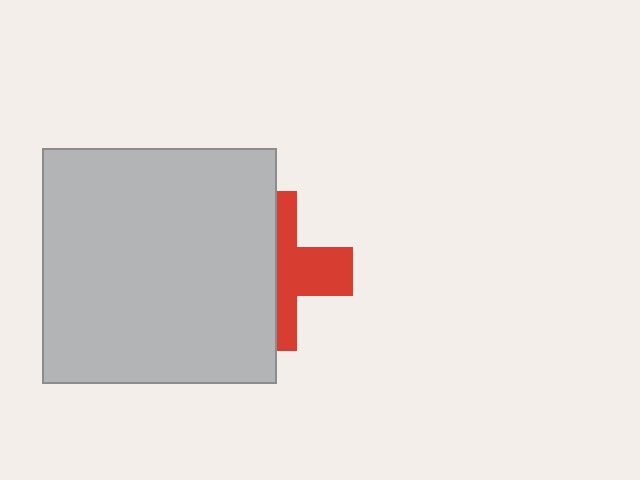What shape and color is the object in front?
The object in front is a light gray square.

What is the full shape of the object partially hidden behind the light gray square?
The partially hidden object is a red cross.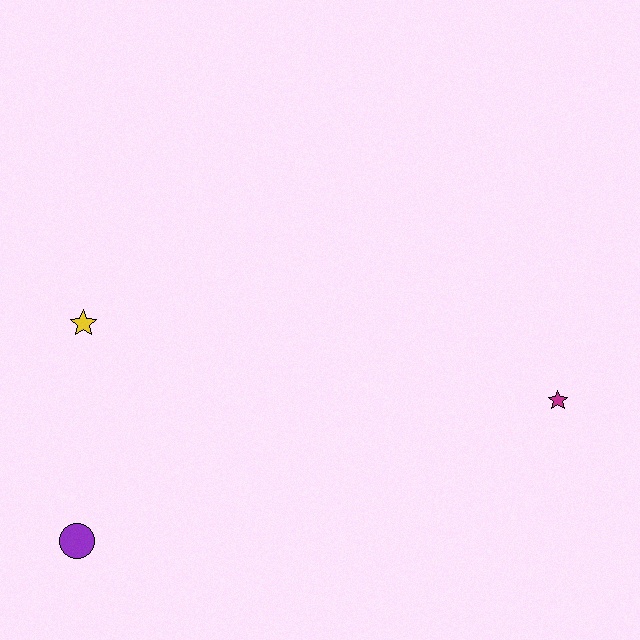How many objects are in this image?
There are 3 objects.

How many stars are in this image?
There are 2 stars.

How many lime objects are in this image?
There are no lime objects.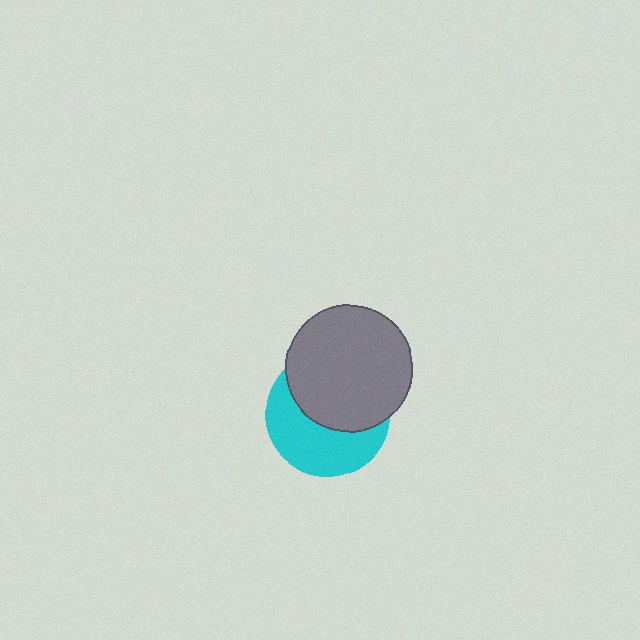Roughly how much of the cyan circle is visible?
About half of it is visible (roughly 49%).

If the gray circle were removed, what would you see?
You would see the complete cyan circle.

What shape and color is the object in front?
The object in front is a gray circle.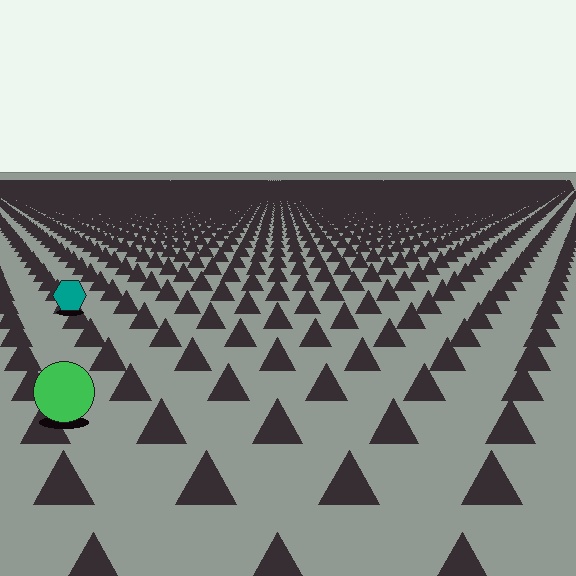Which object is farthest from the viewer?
The teal hexagon is farthest from the viewer. It appears smaller and the ground texture around it is denser.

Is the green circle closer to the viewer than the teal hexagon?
Yes. The green circle is closer — you can tell from the texture gradient: the ground texture is coarser near it.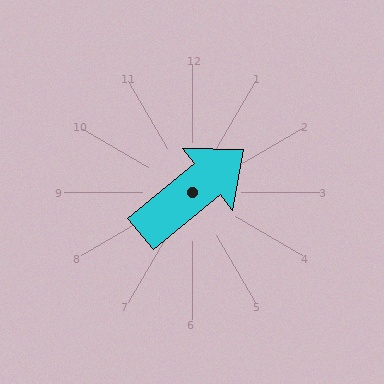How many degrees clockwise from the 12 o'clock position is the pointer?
Approximately 51 degrees.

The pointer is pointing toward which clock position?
Roughly 2 o'clock.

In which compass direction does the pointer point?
Northeast.